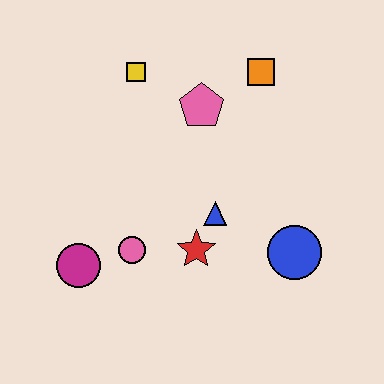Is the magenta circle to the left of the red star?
Yes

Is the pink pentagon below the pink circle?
No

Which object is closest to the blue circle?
The blue triangle is closest to the blue circle.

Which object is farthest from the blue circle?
The yellow square is farthest from the blue circle.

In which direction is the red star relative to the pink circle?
The red star is to the right of the pink circle.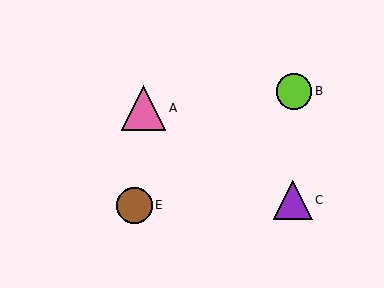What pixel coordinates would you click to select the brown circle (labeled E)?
Click at (134, 205) to select the brown circle E.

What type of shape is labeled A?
Shape A is a pink triangle.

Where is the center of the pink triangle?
The center of the pink triangle is at (143, 108).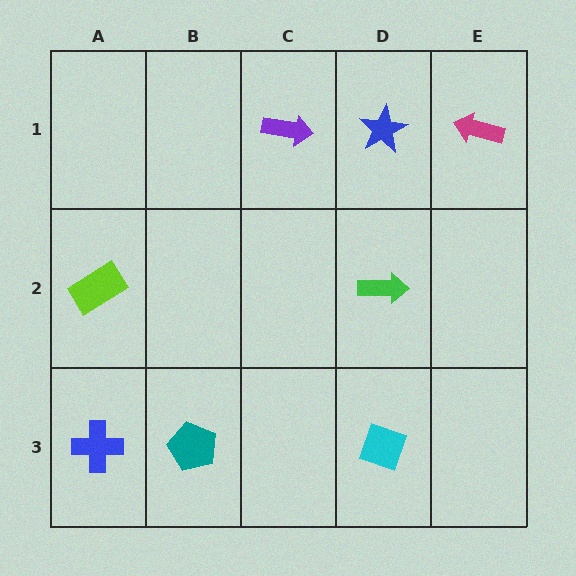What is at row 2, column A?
A lime rectangle.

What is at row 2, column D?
A green arrow.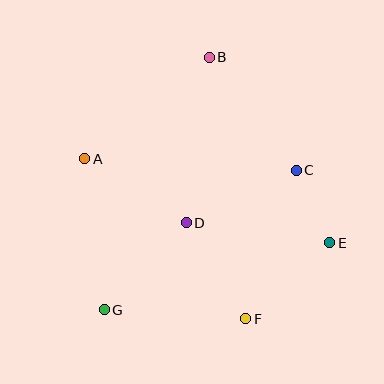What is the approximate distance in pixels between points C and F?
The distance between C and F is approximately 157 pixels.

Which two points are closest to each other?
Points C and E are closest to each other.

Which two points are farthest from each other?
Points B and G are farthest from each other.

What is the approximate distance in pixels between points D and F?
The distance between D and F is approximately 113 pixels.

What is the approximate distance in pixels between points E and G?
The distance between E and G is approximately 235 pixels.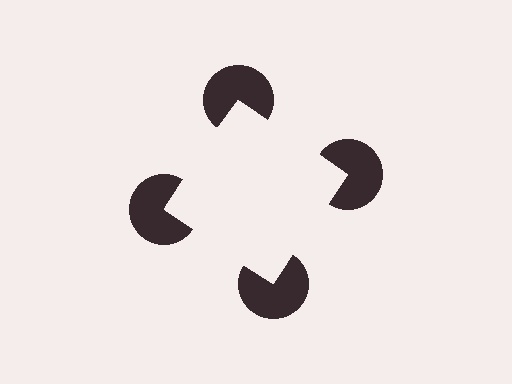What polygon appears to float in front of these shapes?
An illusory square — its edges are inferred from the aligned wedge cuts in the pac-man discs, not physically drawn.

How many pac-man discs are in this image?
There are 4 — one at each vertex of the illusory square.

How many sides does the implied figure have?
4 sides.